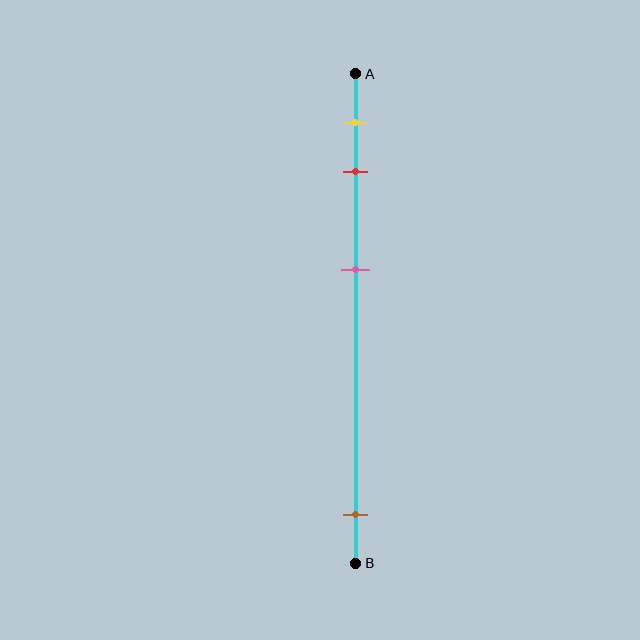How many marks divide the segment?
There are 4 marks dividing the segment.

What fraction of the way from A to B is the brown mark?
The brown mark is approximately 90% (0.9) of the way from A to B.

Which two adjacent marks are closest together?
The yellow and red marks are the closest adjacent pair.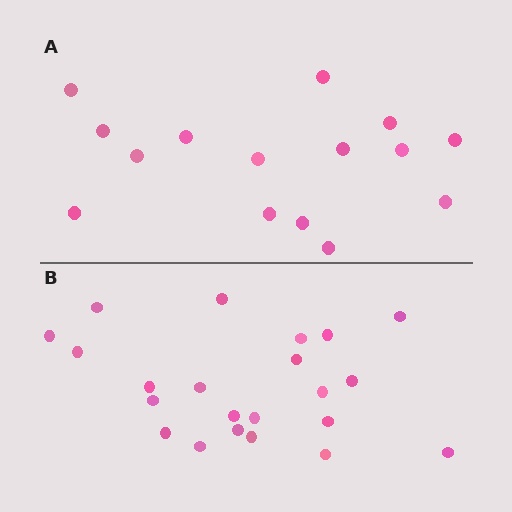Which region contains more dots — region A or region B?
Region B (the bottom region) has more dots.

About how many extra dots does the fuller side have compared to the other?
Region B has roughly 8 or so more dots than region A.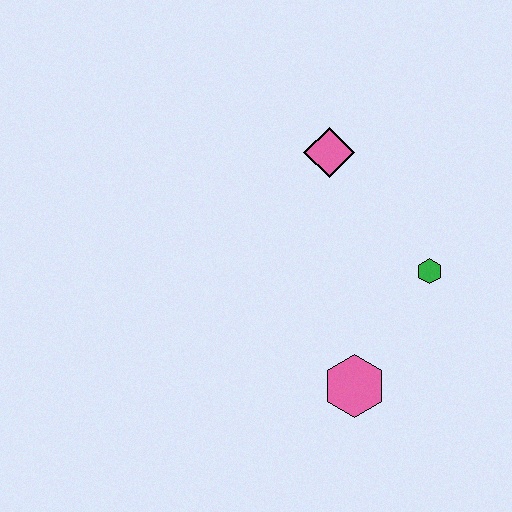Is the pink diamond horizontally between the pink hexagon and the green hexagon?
No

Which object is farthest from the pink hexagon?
The pink diamond is farthest from the pink hexagon.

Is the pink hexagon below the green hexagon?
Yes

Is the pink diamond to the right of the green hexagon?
No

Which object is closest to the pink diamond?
The green hexagon is closest to the pink diamond.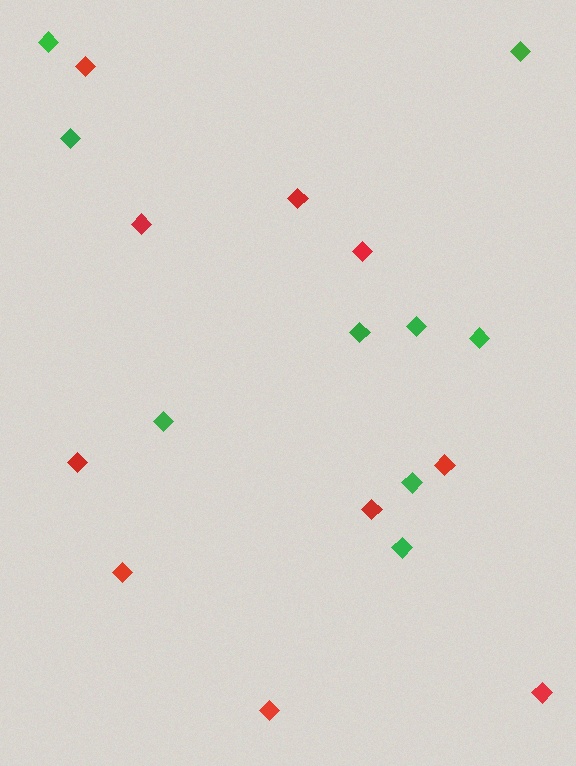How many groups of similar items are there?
There are 2 groups: one group of green diamonds (9) and one group of red diamonds (10).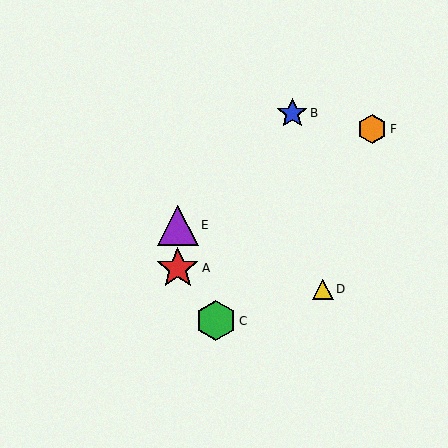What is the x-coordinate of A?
Object A is at x≈178.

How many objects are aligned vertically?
2 objects (A, E) are aligned vertically.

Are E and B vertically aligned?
No, E is at x≈178 and B is at x≈292.